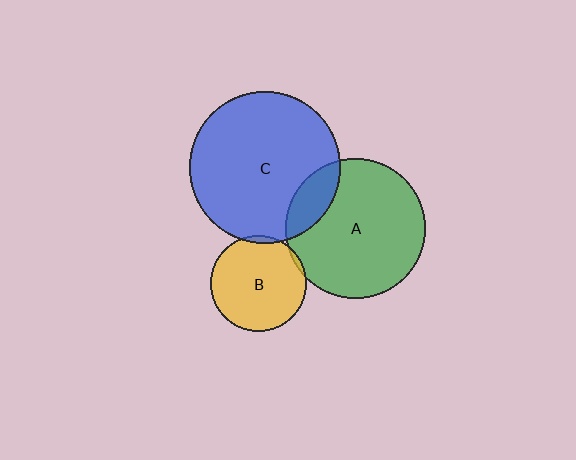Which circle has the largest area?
Circle C (blue).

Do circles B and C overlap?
Yes.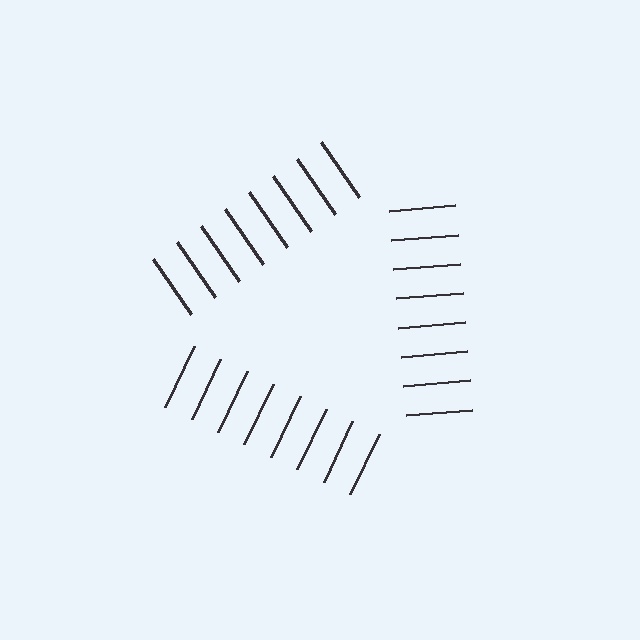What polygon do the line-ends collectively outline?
An illusory triangle — the line segments terminate on its edges but no continuous stroke is drawn.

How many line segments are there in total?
24 — 8 along each of the 3 edges.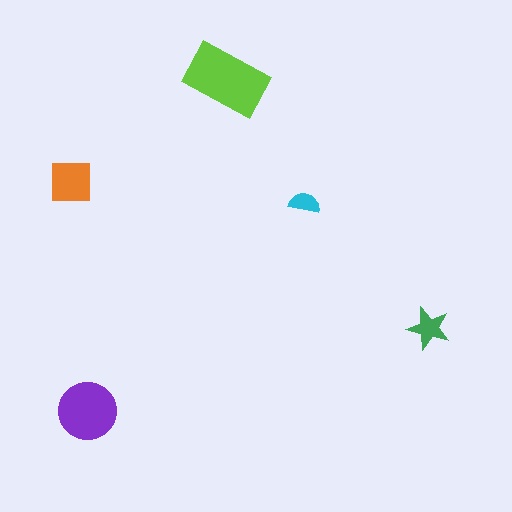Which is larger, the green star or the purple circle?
The purple circle.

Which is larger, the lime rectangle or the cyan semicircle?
The lime rectangle.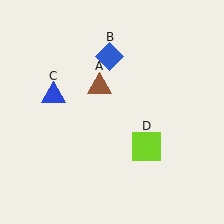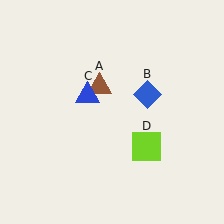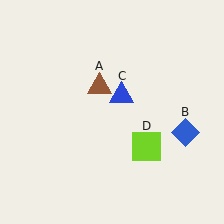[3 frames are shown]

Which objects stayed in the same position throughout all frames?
Brown triangle (object A) and lime square (object D) remained stationary.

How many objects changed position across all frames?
2 objects changed position: blue diamond (object B), blue triangle (object C).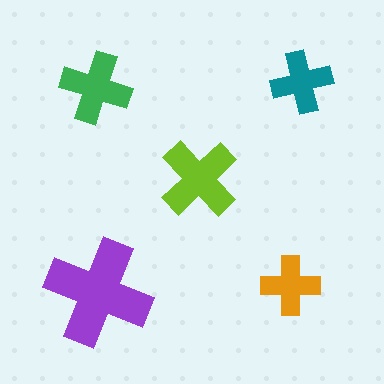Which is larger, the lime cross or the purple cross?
The purple one.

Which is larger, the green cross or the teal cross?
The green one.